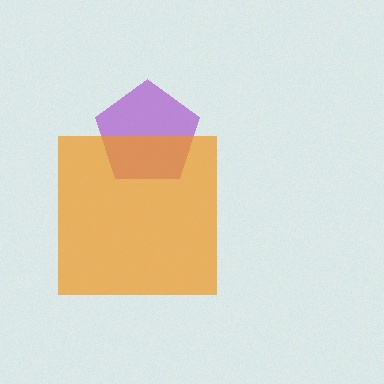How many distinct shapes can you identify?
There are 2 distinct shapes: a purple pentagon, an orange square.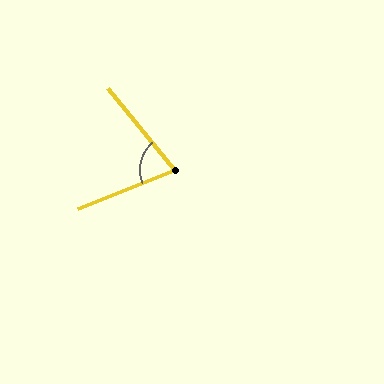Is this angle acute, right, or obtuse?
It is acute.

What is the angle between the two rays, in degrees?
Approximately 72 degrees.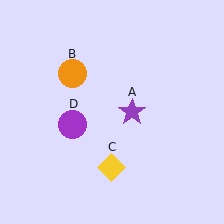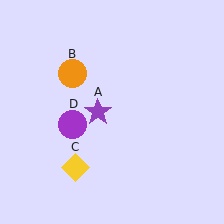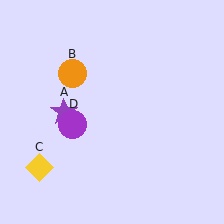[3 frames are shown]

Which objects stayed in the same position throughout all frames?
Orange circle (object B) and purple circle (object D) remained stationary.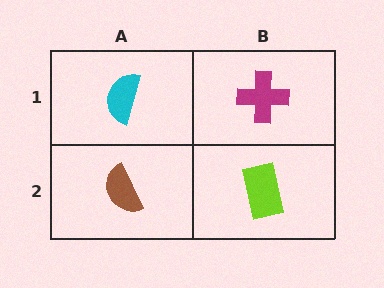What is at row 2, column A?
A brown semicircle.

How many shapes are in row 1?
2 shapes.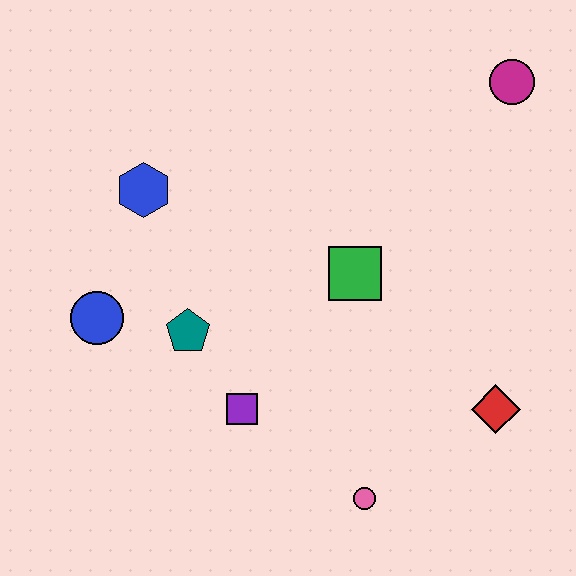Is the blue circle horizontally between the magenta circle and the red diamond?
No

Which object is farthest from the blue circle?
The magenta circle is farthest from the blue circle.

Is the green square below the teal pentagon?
No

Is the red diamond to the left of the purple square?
No